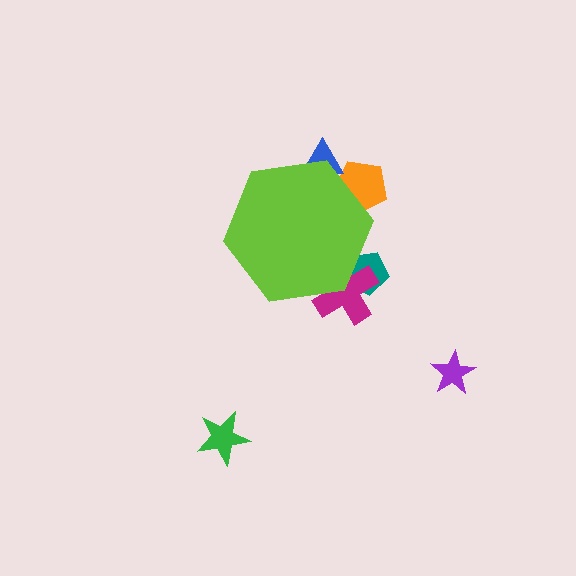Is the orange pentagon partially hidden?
Yes, the orange pentagon is partially hidden behind the lime hexagon.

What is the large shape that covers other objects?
A lime hexagon.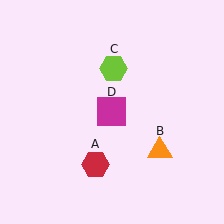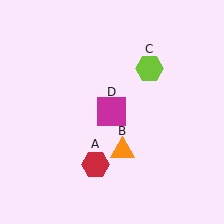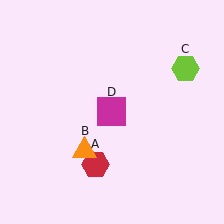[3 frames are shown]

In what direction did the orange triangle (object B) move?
The orange triangle (object B) moved left.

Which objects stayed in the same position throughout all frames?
Red hexagon (object A) and magenta square (object D) remained stationary.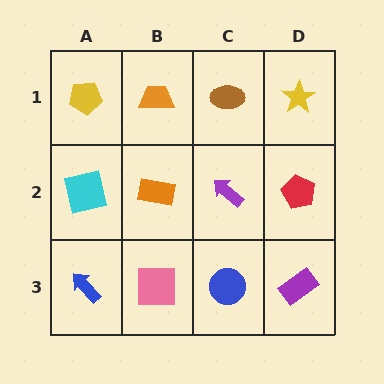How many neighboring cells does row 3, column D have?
2.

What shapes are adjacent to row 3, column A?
A cyan square (row 2, column A), a pink square (row 3, column B).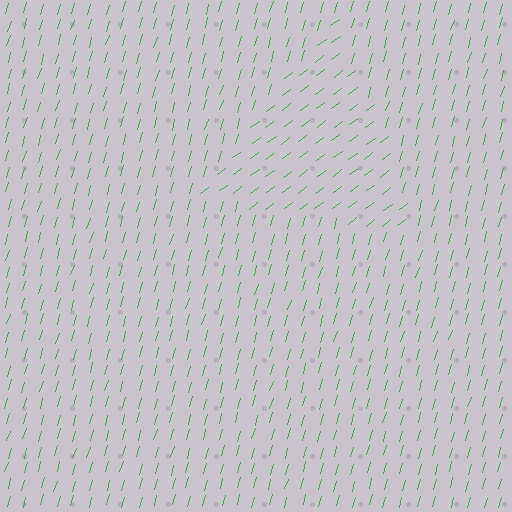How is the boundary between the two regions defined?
The boundary is defined purely by a change in line orientation (approximately 38 degrees difference). All lines are the same color and thickness.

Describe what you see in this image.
The image is filled with small green line segments. A triangle region in the image has lines oriented differently from the surrounding lines, creating a visible texture boundary.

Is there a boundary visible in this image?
Yes, there is a texture boundary formed by a change in line orientation.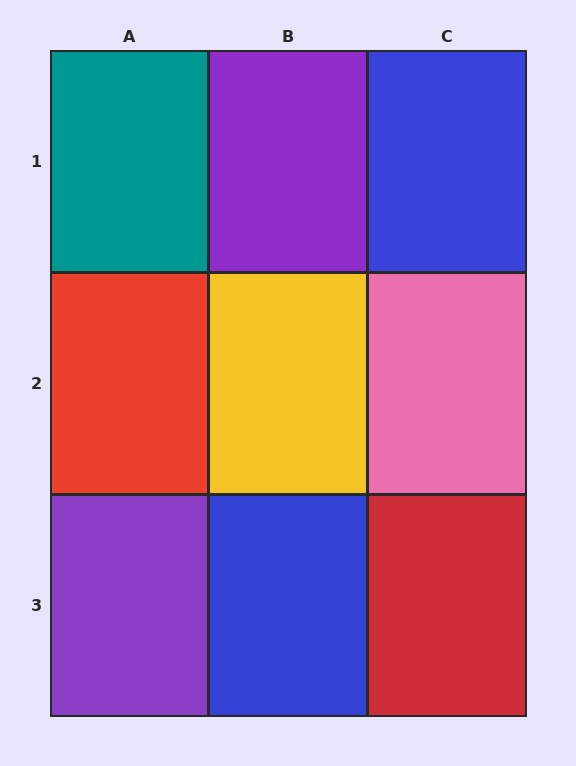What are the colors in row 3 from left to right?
Purple, blue, red.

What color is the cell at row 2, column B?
Yellow.